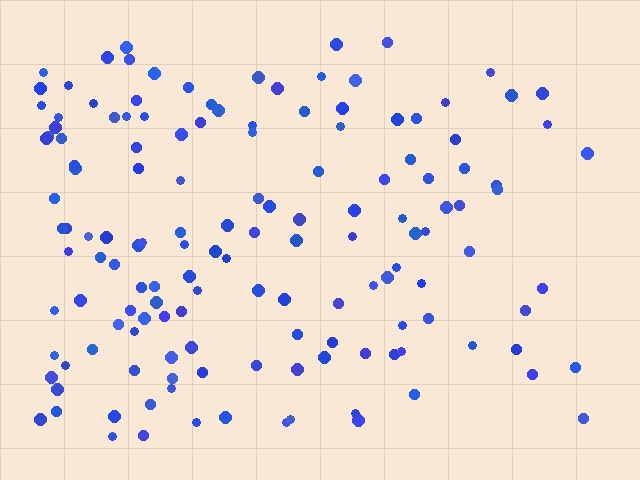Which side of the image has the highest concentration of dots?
The left.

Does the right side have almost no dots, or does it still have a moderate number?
Still a moderate number, just noticeably fewer than the left.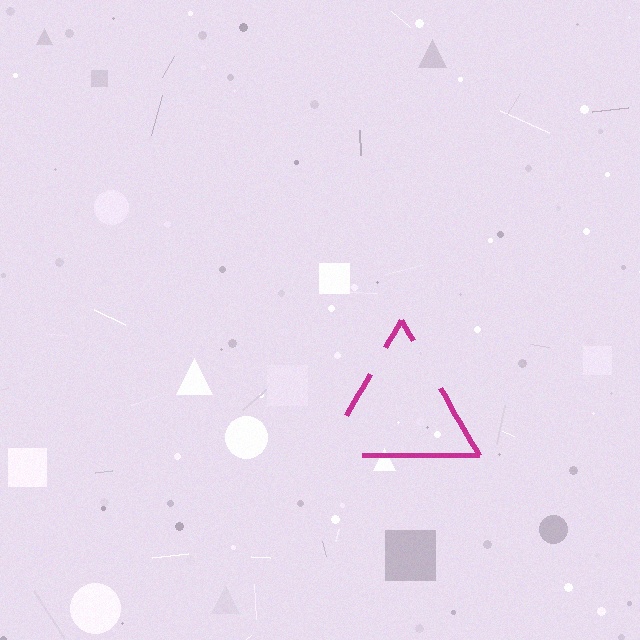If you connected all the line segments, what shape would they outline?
They would outline a triangle.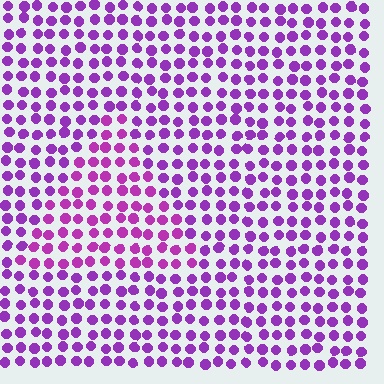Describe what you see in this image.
The image is filled with small purple elements in a uniform arrangement. A triangle-shaped region is visible where the elements are tinted to a slightly different hue, forming a subtle color boundary.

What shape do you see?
I see a triangle.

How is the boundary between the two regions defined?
The boundary is defined purely by a slight shift in hue (about 20 degrees). Spacing, size, and orientation are identical on both sides.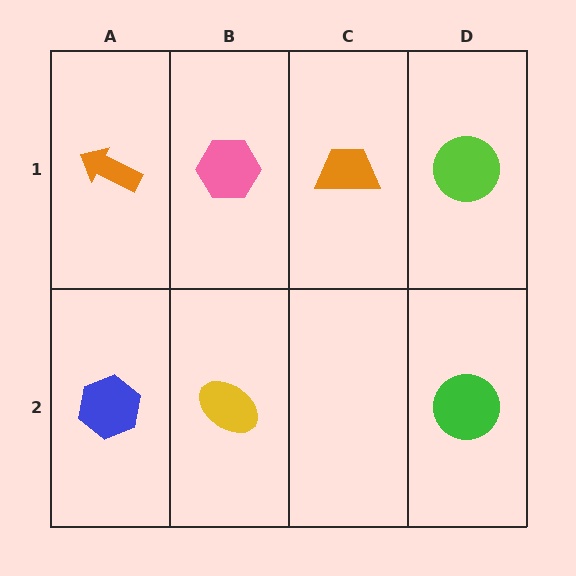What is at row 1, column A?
An orange arrow.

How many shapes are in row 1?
4 shapes.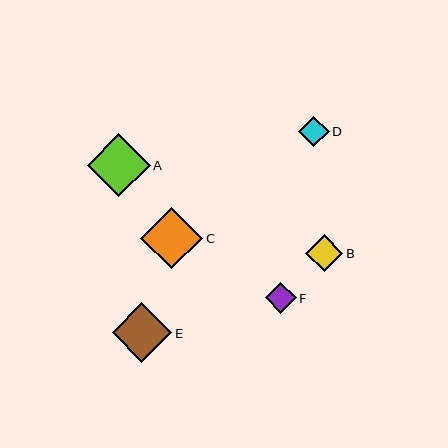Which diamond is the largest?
Diamond A is the largest with a size of approximately 63 pixels.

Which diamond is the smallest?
Diamond D is the smallest with a size of approximately 31 pixels.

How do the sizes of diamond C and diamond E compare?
Diamond C and diamond E are approximately the same size.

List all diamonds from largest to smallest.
From largest to smallest: A, C, E, B, F, D.